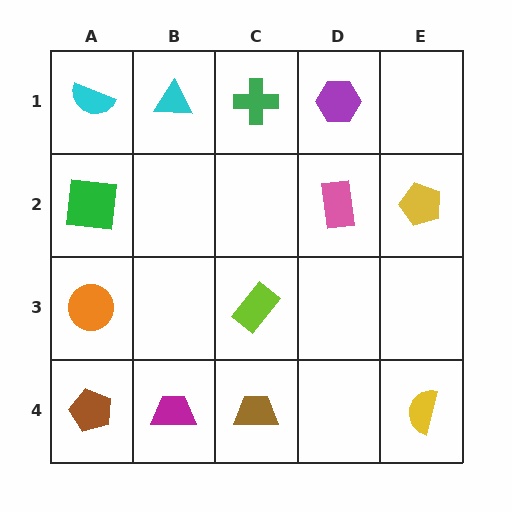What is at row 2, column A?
A green square.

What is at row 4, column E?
A yellow semicircle.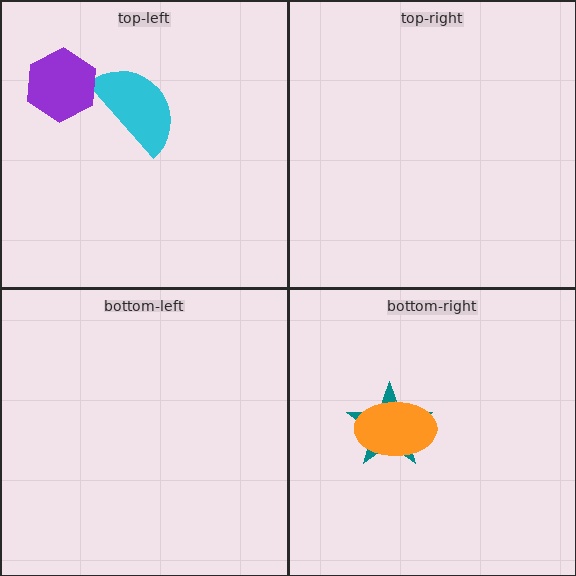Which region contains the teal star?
The bottom-right region.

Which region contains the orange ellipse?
The bottom-right region.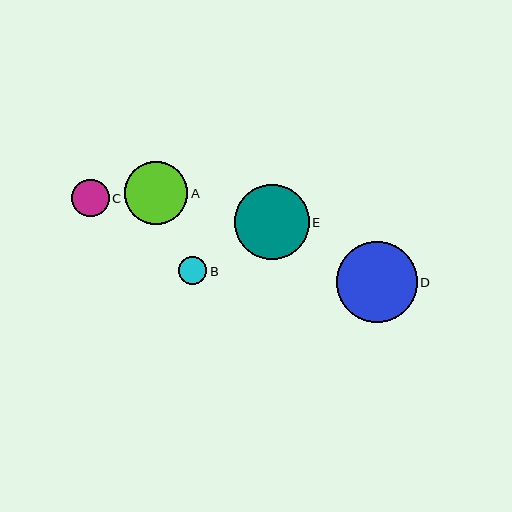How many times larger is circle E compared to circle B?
Circle E is approximately 2.7 times the size of circle B.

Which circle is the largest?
Circle D is the largest with a size of approximately 81 pixels.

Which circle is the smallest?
Circle B is the smallest with a size of approximately 28 pixels.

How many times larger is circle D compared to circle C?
Circle D is approximately 2.2 times the size of circle C.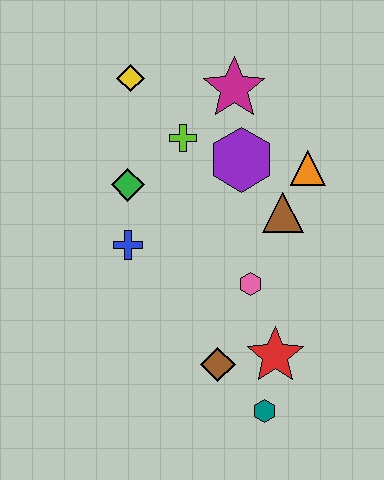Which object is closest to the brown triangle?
The orange triangle is closest to the brown triangle.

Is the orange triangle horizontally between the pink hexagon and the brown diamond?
No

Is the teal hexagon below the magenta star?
Yes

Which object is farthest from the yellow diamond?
The teal hexagon is farthest from the yellow diamond.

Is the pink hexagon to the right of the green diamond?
Yes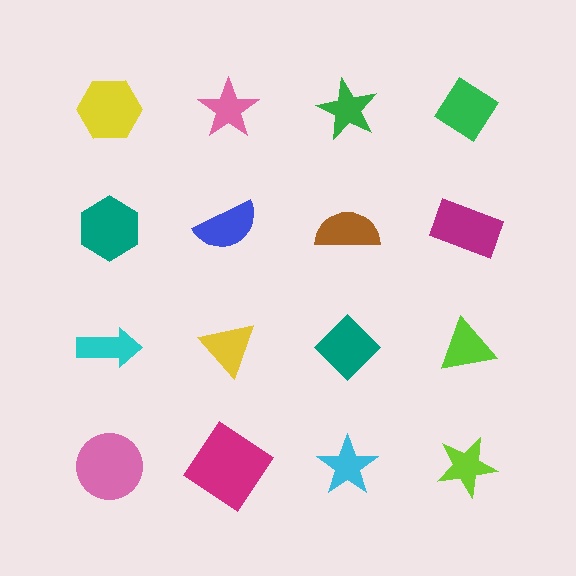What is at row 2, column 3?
A brown semicircle.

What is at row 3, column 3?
A teal diamond.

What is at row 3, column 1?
A cyan arrow.